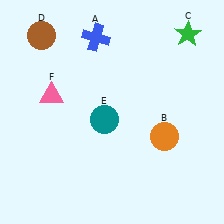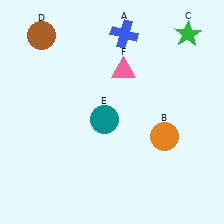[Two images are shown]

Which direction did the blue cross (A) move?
The blue cross (A) moved right.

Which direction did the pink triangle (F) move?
The pink triangle (F) moved right.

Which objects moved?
The objects that moved are: the blue cross (A), the pink triangle (F).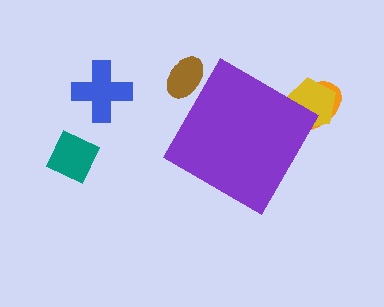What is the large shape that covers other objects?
A purple diamond.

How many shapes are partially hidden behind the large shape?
3 shapes are partially hidden.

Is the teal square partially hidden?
No, the teal square is fully visible.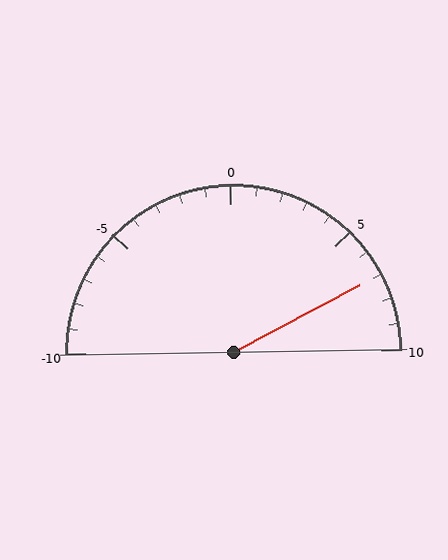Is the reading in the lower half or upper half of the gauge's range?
The reading is in the upper half of the range (-10 to 10).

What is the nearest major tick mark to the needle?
The nearest major tick mark is 5.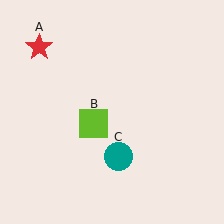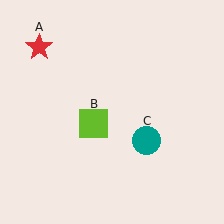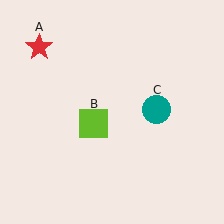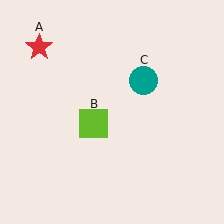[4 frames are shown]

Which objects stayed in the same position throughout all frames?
Red star (object A) and lime square (object B) remained stationary.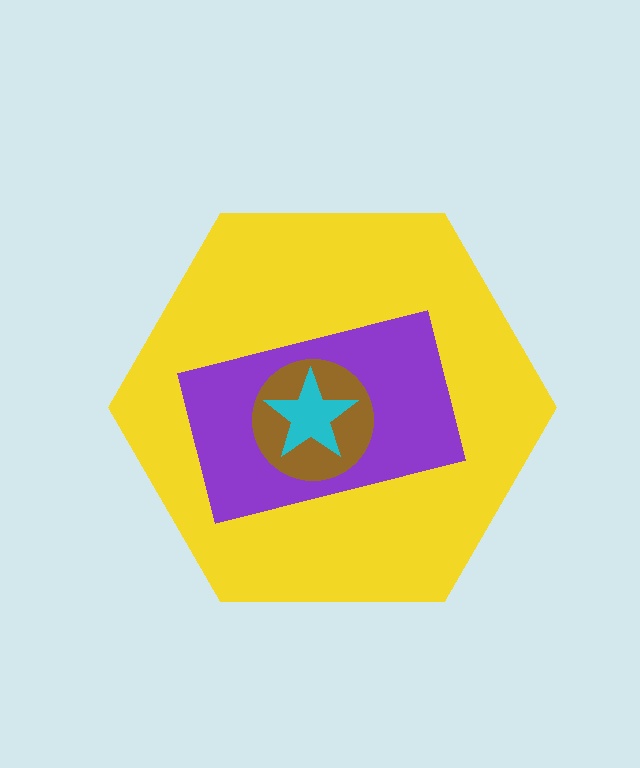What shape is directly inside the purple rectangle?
The brown circle.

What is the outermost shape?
The yellow hexagon.